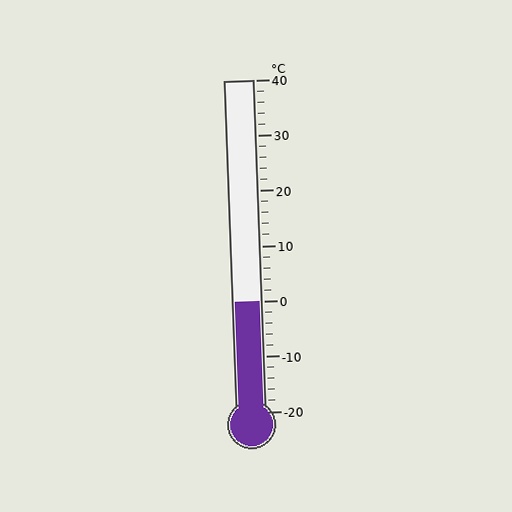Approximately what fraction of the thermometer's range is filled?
The thermometer is filled to approximately 35% of its range.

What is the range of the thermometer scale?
The thermometer scale ranges from -20°C to 40°C.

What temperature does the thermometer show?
The thermometer shows approximately 0°C.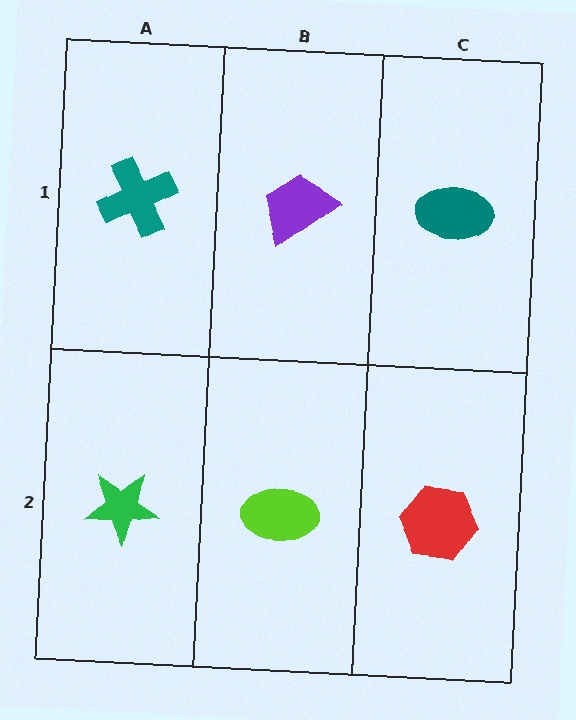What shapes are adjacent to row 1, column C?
A red hexagon (row 2, column C), a purple trapezoid (row 1, column B).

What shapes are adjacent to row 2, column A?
A teal cross (row 1, column A), a lime ellipse (row 2, column B).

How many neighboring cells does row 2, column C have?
2.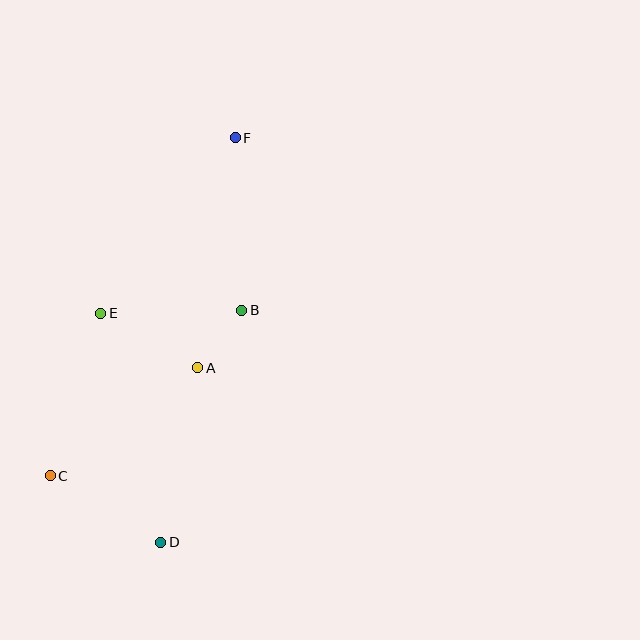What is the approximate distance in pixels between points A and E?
The distance between A and E is approximately 111 pixels.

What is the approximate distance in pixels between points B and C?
The distance between B and C is approximately 253 pixels.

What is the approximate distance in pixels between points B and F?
The distance between B and F is approximately 173 pixels.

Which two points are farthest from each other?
Points D and F are farthest from each other.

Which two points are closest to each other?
Points A and B are closest to each other.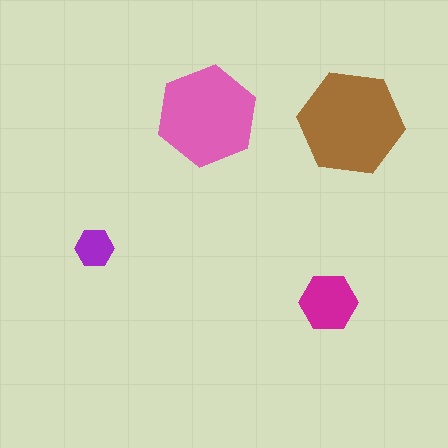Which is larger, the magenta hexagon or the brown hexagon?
The brown one.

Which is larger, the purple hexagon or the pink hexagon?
The pink one.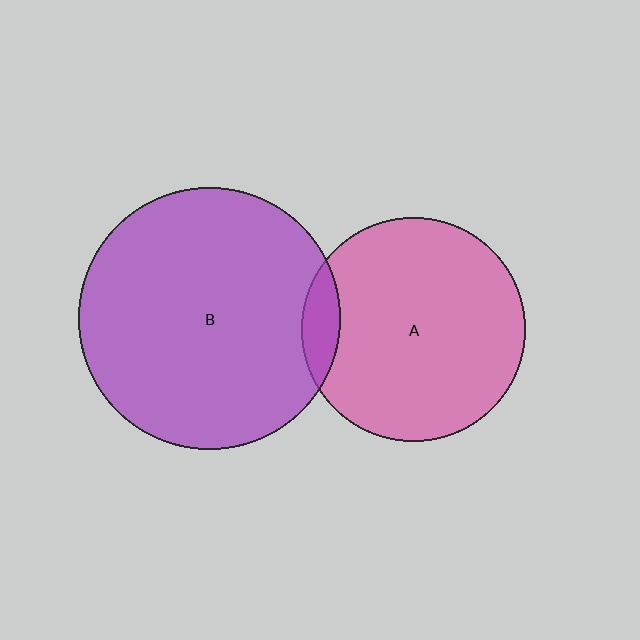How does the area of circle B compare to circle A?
Approximately 1.4 times.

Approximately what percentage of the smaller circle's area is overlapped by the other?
Approximately 10%.